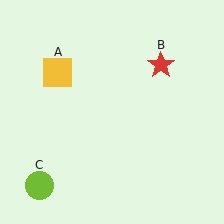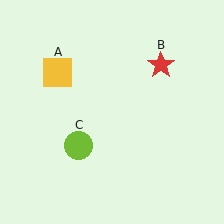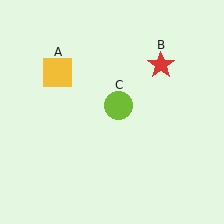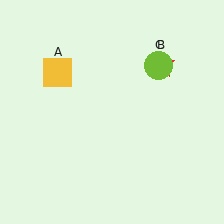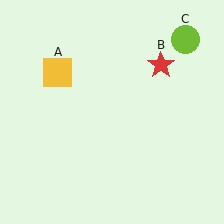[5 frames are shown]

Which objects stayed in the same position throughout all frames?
Yellow square (object A) and red star (object B) remained stationary.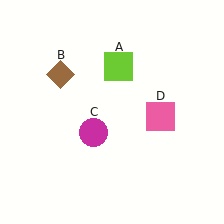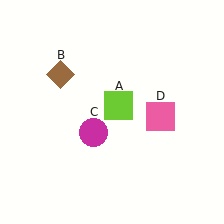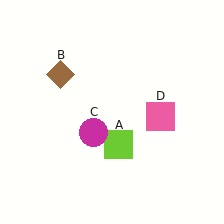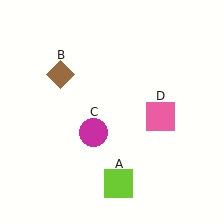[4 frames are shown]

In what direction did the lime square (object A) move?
The lime square (object A) moved down.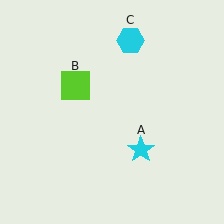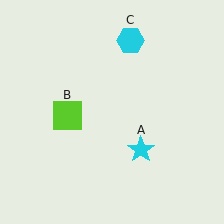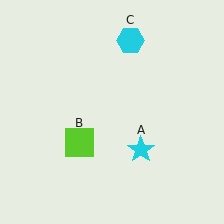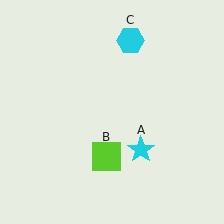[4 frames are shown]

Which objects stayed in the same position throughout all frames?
Cyan star (object A) and cyan hexagon (object C) remained stationary.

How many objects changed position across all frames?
1 object changed position: lime square (object B).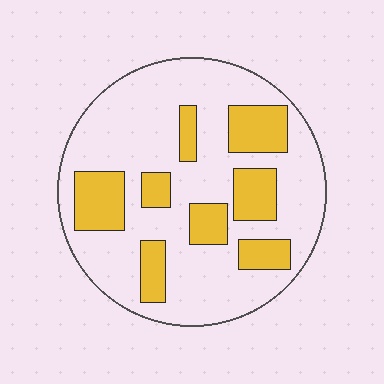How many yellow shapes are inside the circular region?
8.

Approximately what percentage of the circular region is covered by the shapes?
Approximately 25%.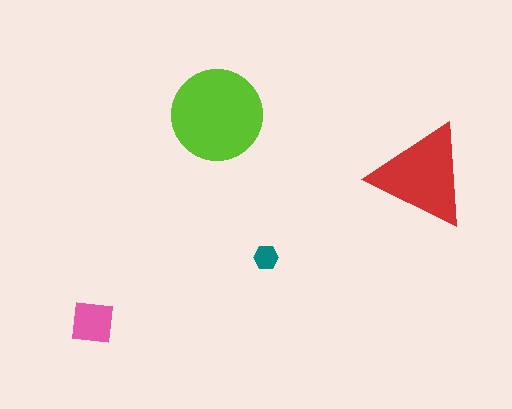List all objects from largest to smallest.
The lime circle, the red triangle, the pink square, the teal hexagon.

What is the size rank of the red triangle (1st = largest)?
2nd.